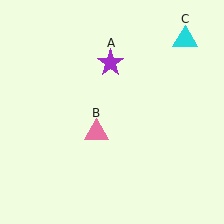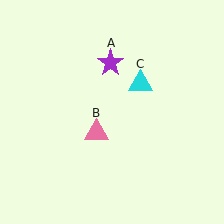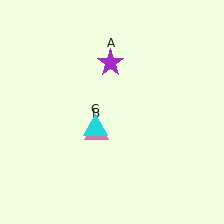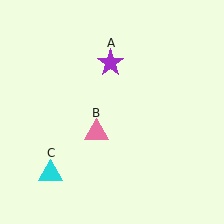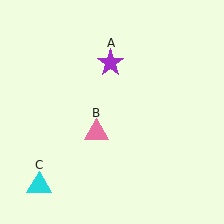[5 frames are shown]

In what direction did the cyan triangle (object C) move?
The cyan triangle (object C) moved down and to the left.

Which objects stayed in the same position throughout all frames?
Purple star (object A) and pink triangle (object B) remained stationary.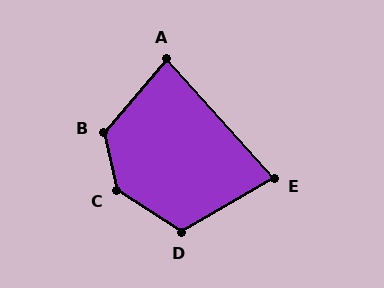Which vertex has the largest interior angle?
C, at approximately 135 degrees.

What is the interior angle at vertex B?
Approximately 128 degrees (obtuse).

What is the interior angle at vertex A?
Approximately 83 degrees (acute).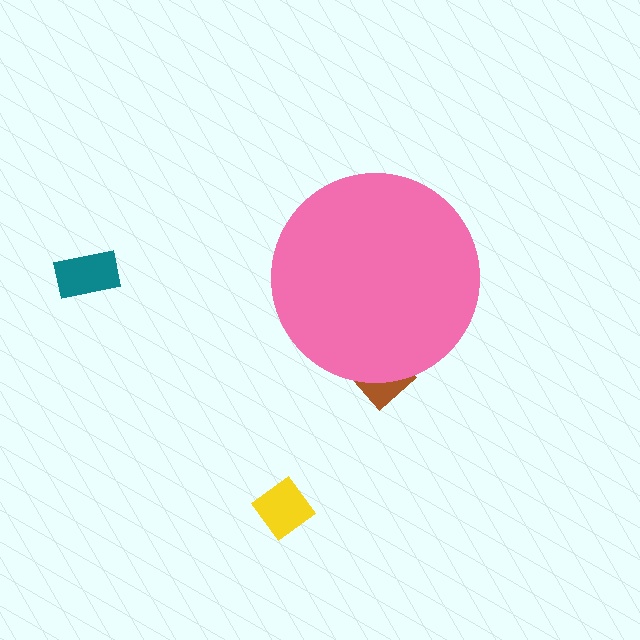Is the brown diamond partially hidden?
Yes, the brown diamond is partially hidden behind the pink circle.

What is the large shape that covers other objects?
A pink circle.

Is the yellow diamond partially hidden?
No, the yellow diamond is fully visible.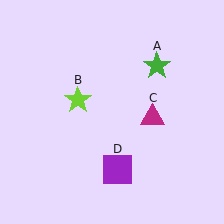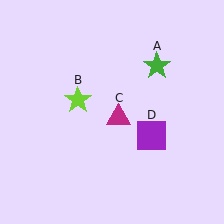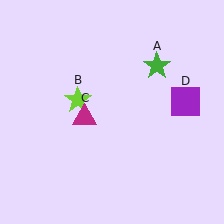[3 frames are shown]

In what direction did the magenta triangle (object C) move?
The magenta triangle (object C) moved left.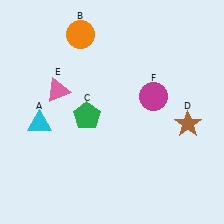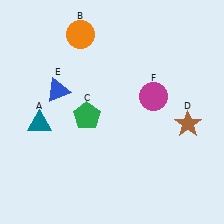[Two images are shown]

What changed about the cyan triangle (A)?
In Image 1, A is cyan. In Image 2, it changed to teal.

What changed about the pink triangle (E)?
In Image 1, E is pink. In Image 2, it changed to blue.